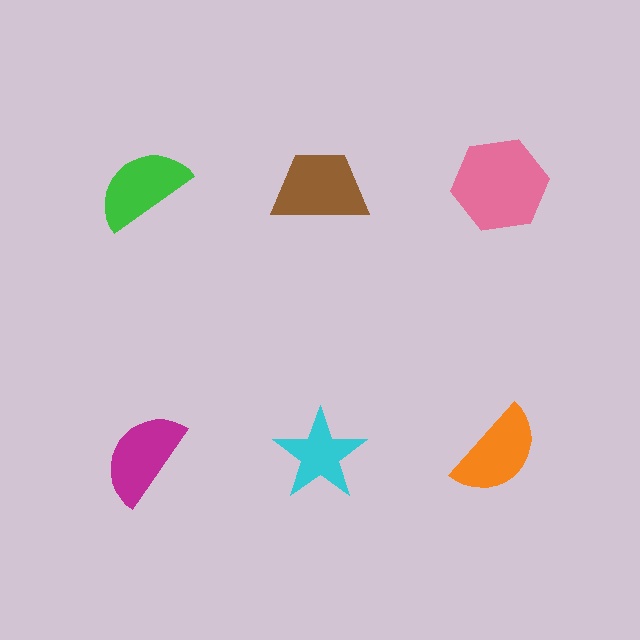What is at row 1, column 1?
A green semicircle.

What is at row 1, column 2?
A brown trapezoid.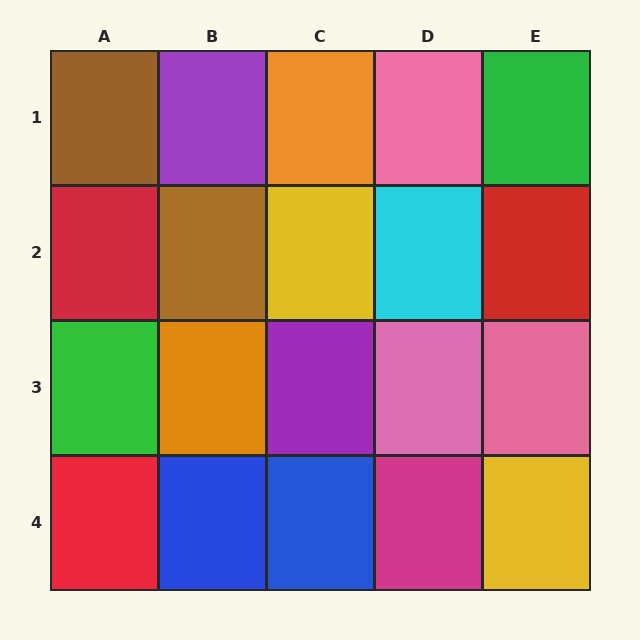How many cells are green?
2 cells are green.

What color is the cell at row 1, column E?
Green.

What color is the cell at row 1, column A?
Brown.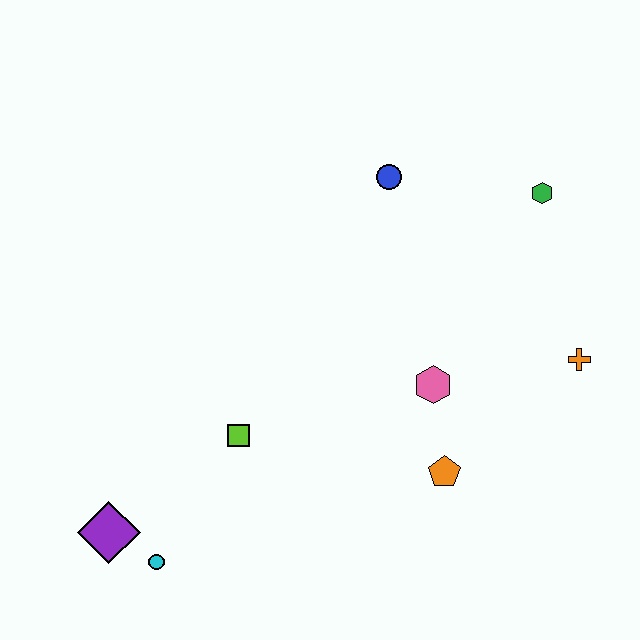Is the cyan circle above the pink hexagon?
No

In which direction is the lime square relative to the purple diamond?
The lime square is to the right of the purple diamond.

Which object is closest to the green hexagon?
The blue circle is closest to the green hexagon.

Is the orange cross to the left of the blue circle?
No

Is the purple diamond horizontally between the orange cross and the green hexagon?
No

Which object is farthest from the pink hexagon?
The purple diamond is farthest from the pink hexagon.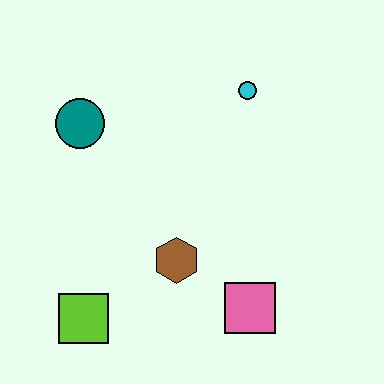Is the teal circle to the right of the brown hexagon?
No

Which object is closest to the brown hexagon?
The pink square is closest to the brown hexagon.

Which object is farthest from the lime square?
The cyan circle is farthest from the lime square.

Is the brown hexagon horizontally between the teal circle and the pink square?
Yes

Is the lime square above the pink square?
No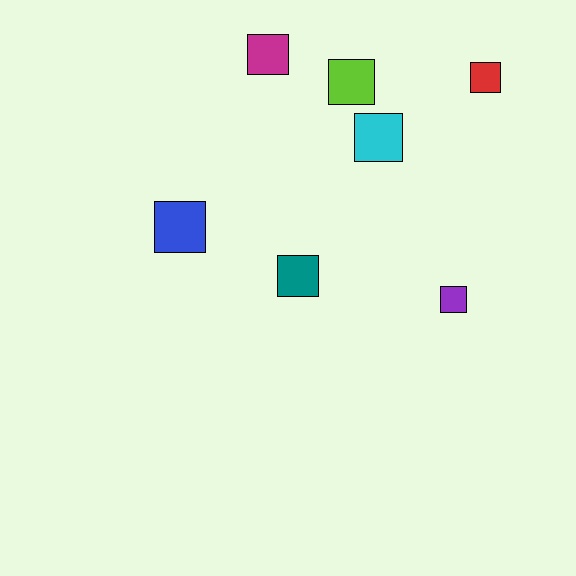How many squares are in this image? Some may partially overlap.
There are 7 squares.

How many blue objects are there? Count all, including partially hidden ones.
There is 1 blue object.